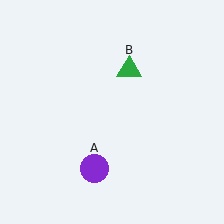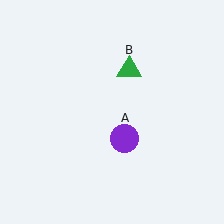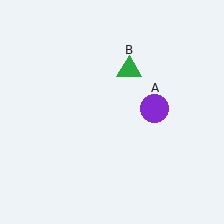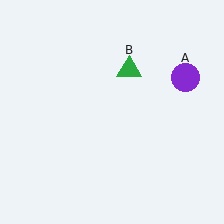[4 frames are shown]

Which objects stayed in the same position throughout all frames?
Green triangle (object B) remained stationary.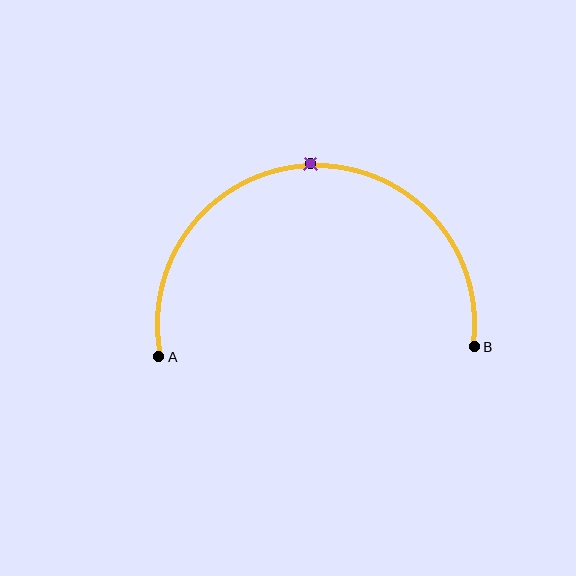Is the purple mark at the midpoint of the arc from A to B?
Yes. The purple mark lies on the arc at equal arc-length from both A and B — it is the arc midpoint.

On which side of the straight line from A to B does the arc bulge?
The arc bulges above the straight line connecting A and B.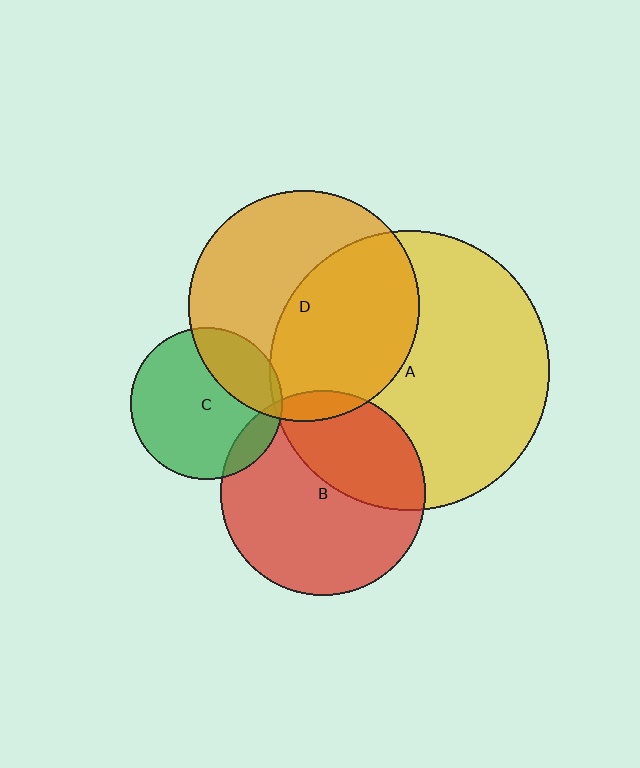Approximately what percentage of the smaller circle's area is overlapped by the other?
Approximately 5%.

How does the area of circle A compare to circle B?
Approximately 1.9 times.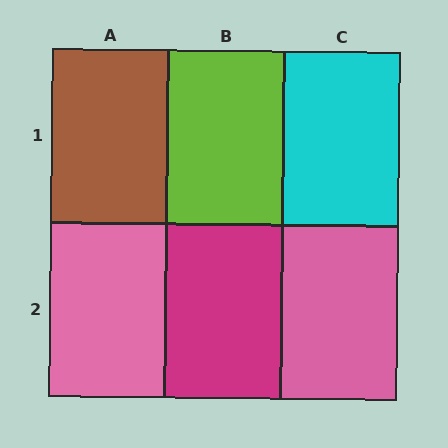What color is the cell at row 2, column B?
Magenta.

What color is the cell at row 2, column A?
Pink.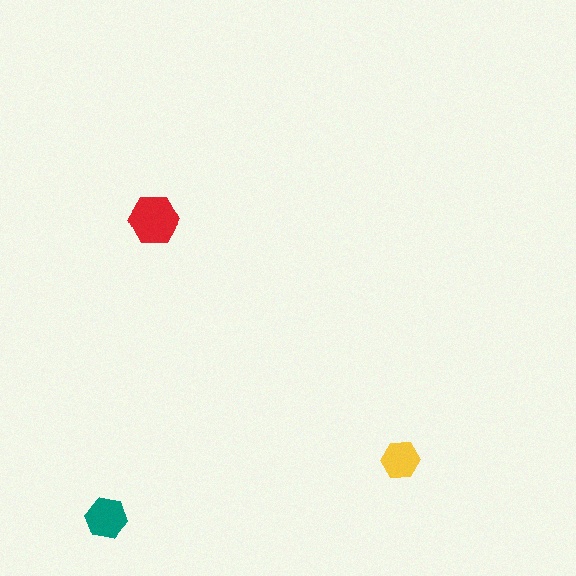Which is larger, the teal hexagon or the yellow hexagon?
The teal one.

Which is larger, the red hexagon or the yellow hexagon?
The red one.